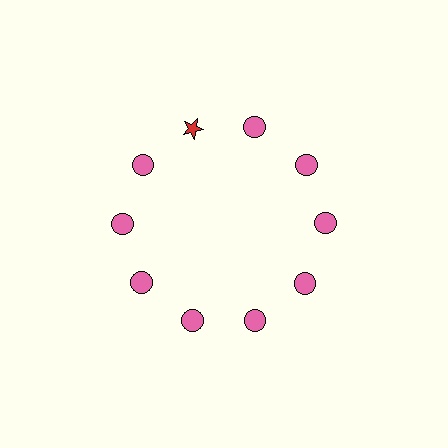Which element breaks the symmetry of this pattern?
The red star at roughly the 11 o'clock position breaks the symmetry. All other shapes are pink circles.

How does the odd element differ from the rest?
It differs in both color (red instead of pink) and shape (star instead of circle).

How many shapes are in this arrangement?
There are 10 shapes arranged in a ring pattern.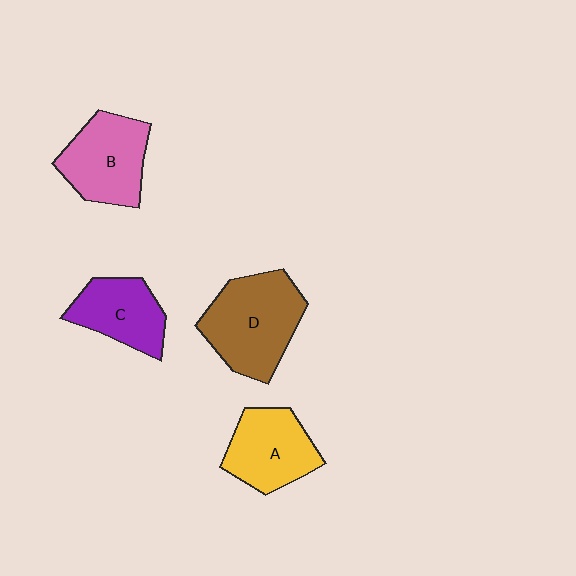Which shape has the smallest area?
Shape C (purple).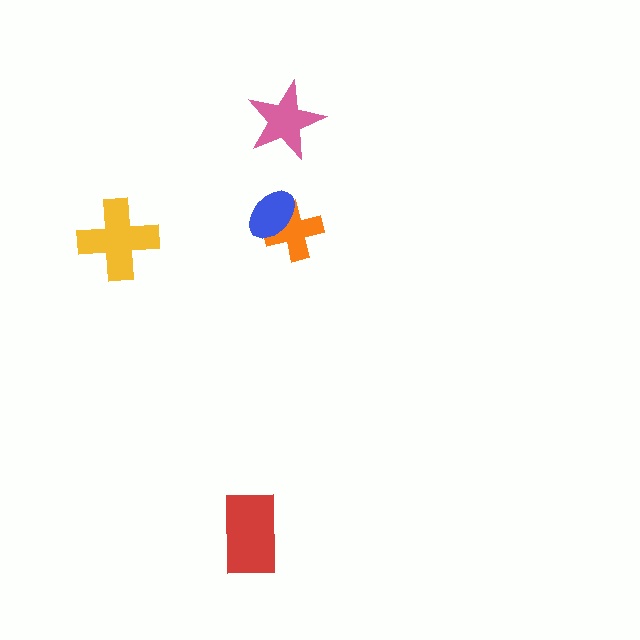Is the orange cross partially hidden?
Yes, it is partially covered by another shape.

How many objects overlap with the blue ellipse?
1 object overlaps with the blue ellipse.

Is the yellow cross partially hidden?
No, no other shape covers it.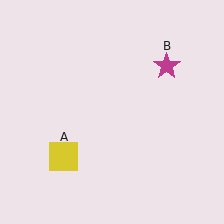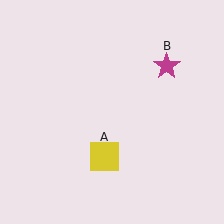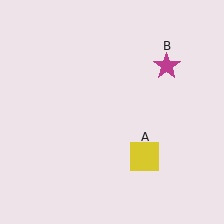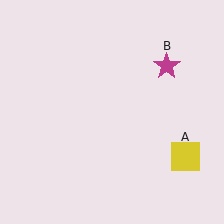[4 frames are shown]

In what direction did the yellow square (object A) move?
The yellow square (object A) moved right.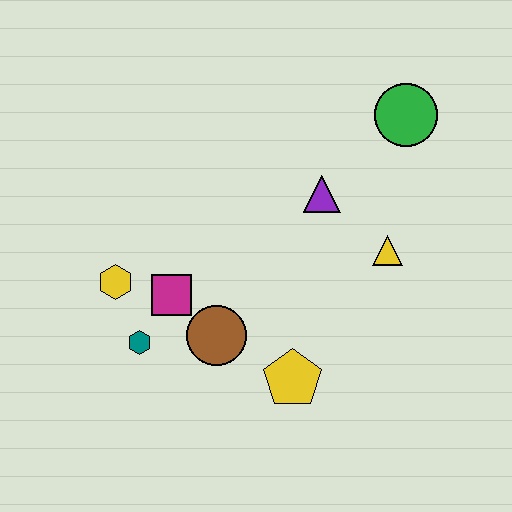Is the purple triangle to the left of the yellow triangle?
Yes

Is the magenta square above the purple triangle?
No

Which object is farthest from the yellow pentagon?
The green circle is farthest from the yellow pentagon.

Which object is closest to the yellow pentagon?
The brown circle is closest to the yellow pentagon.